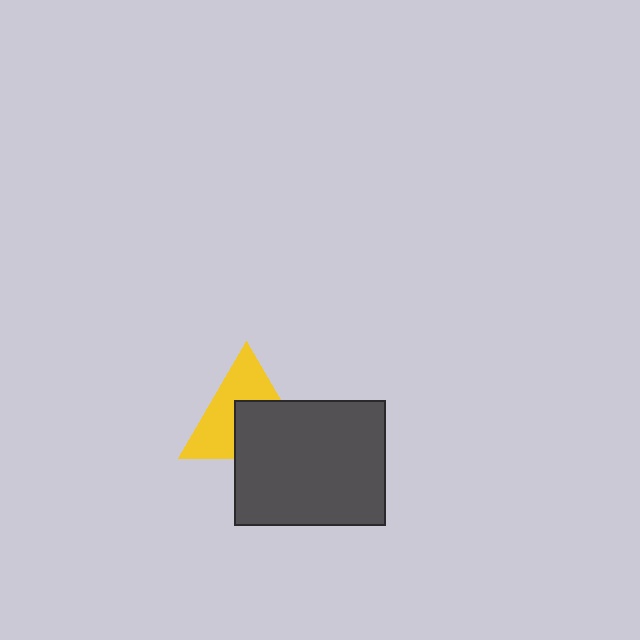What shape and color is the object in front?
The object in front is a dark gray rectangle.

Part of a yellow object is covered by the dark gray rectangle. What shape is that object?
It is a triangle.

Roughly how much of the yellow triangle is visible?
About half of it is visible (roughly 53%).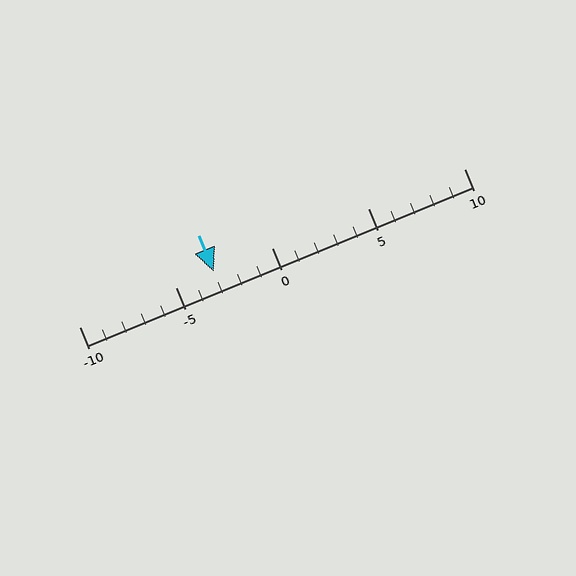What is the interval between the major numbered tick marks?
The major tick marks are spaced 5 units apart.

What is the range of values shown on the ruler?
The ruler shows values from -10 to 10.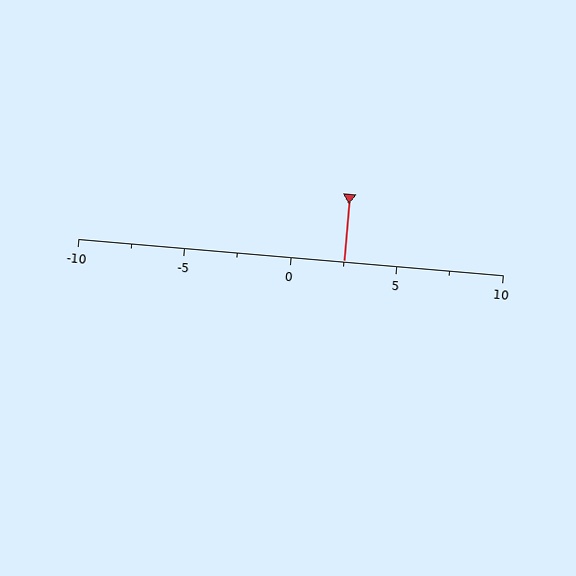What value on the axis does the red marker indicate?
The marker indicates approximately 2.5.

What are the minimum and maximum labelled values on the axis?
The axis runs from -10 to 10.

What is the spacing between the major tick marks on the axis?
The major ticks are spaced 5 apart.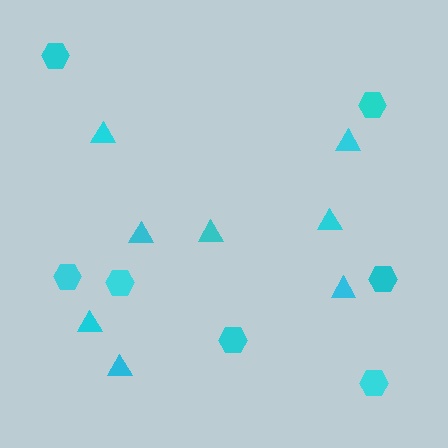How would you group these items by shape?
There are 2 groups: one group of triangles (8) and one group of hexagons (7).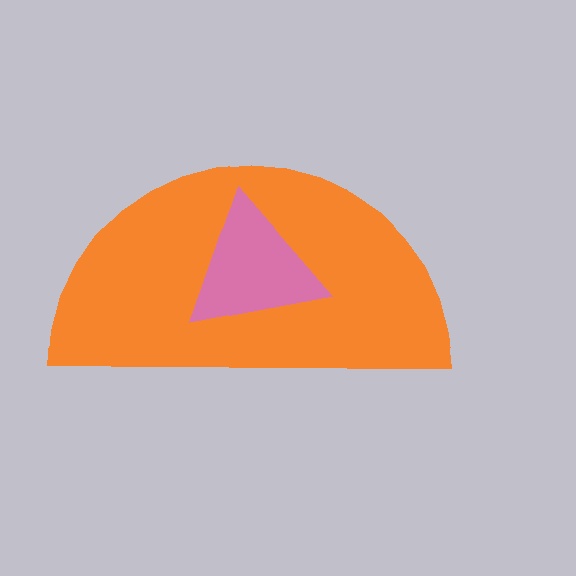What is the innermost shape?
The pink triangle.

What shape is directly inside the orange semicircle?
The pink triangle.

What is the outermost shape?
The orange semicircle.